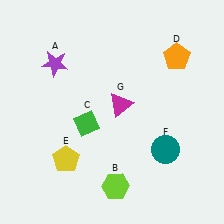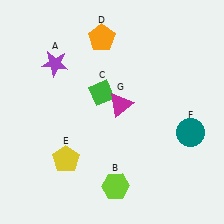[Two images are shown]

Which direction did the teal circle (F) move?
The teal circle (F) moved right.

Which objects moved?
The objects that moved are: the green diamond (C), the orange pentagon (D), the teal circle (F).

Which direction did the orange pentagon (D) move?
The orange pentagon (D) moved left.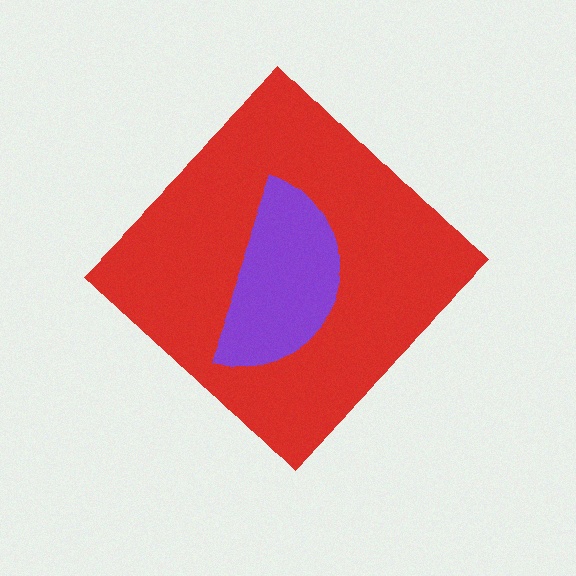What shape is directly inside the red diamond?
The purple semicircle.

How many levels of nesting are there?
2.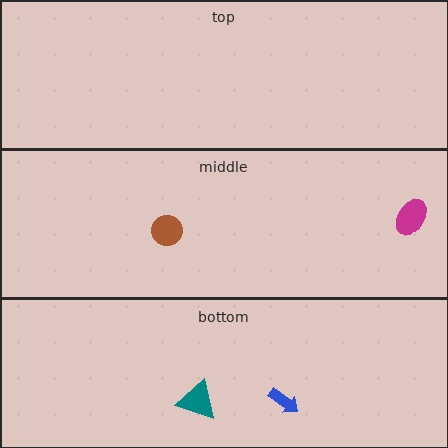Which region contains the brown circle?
The middle region.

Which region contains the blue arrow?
The bottom region.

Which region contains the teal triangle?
The bottom region.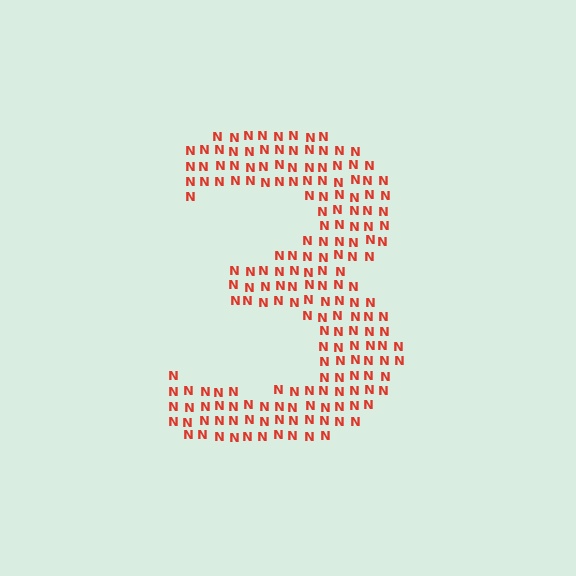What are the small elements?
The small elements are letter N's.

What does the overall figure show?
The overall figure shows the digit 3.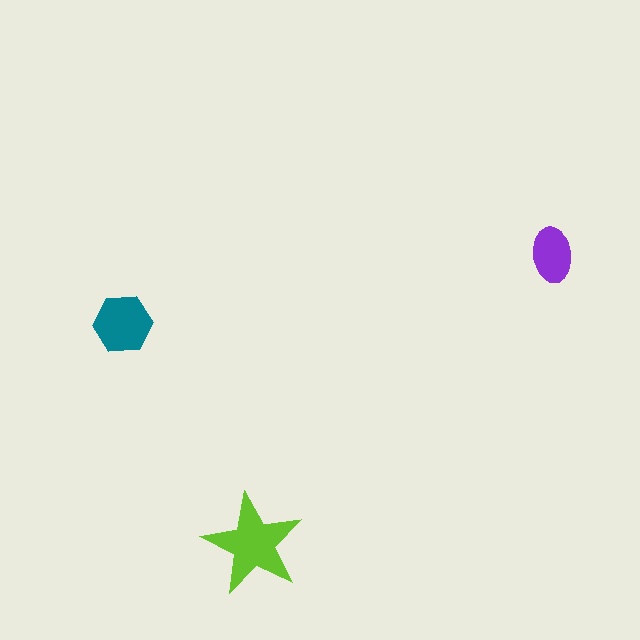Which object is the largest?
The lime star.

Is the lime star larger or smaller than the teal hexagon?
Larger.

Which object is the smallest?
The purple ellipse.